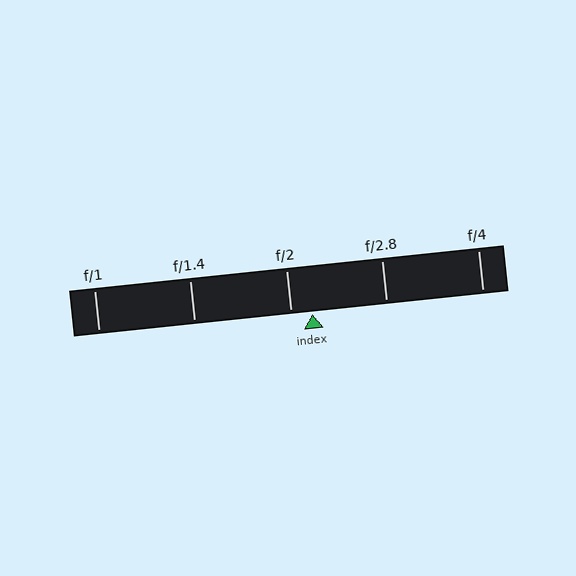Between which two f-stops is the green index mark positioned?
The index mark is between f/2 and f/2.8.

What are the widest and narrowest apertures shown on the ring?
The widest aperture shown is f/1 and the narrowest is f/4.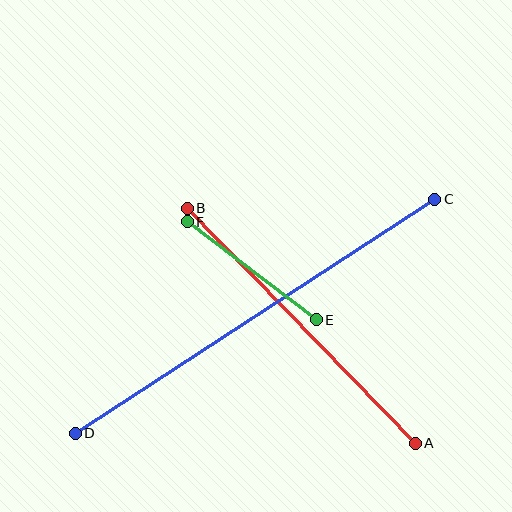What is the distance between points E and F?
The distance is approximately 162 pixels.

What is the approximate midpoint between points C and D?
The midpoint is at approximately (255, 316) pixels.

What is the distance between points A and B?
The distance is approximately 328 pixels.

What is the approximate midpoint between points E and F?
The midpoint is at approximately (252, 271) pixels.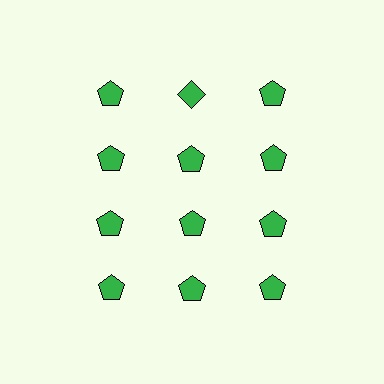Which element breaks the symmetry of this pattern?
The green diamond in the top row, second from left column breaks the symmetry. All other shapes are green pentagons.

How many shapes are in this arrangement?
There are 12 shapes arranged in a grid pattern.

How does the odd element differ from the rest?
It has a different shape: diamond instead of pentagon.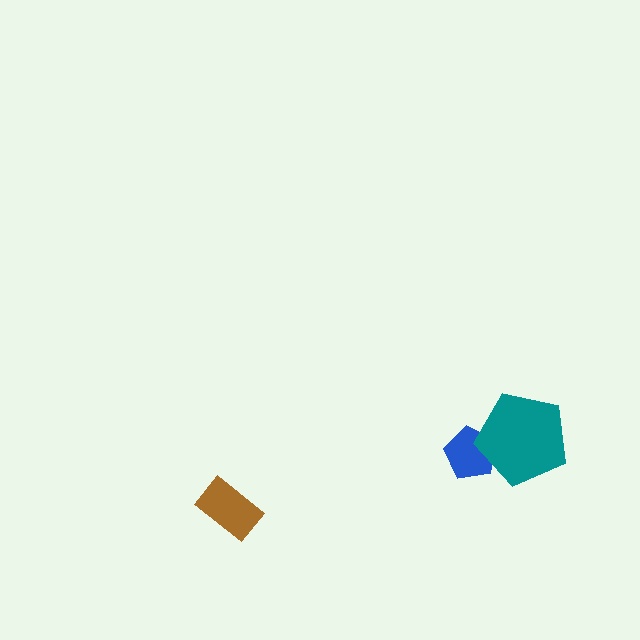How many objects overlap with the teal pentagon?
1 object overlaps with the teal pentagon.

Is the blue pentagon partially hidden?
Yes, it is partially covered by another shape.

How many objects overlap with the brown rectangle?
0 objects overlap with the brown rectangle.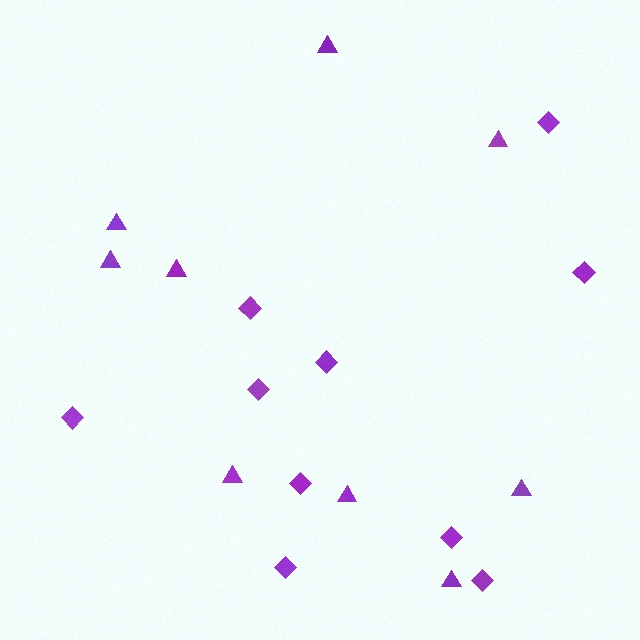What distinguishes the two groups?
There are 2 groups: one group of diamonds (10) and one group of triangles (9).